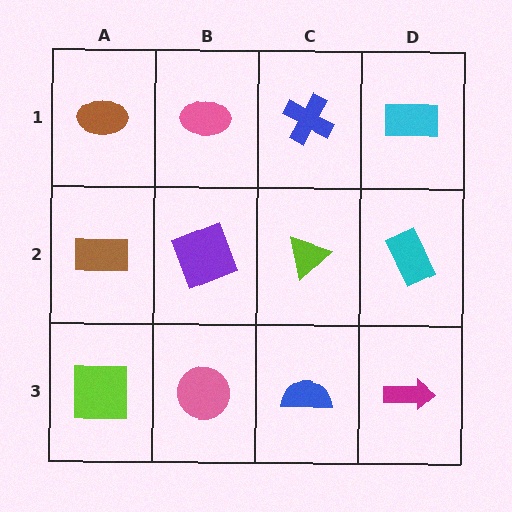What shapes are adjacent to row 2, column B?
A pink ellipse (row 1, column B), a pink circle (row 3, column B), a brown rectangle (row 2, column A), a lime triangle (row 2, column C).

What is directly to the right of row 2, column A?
A purple square.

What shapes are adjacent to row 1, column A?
A brown rectangle (row 2, column A), a pink ellipse (row 1, column B).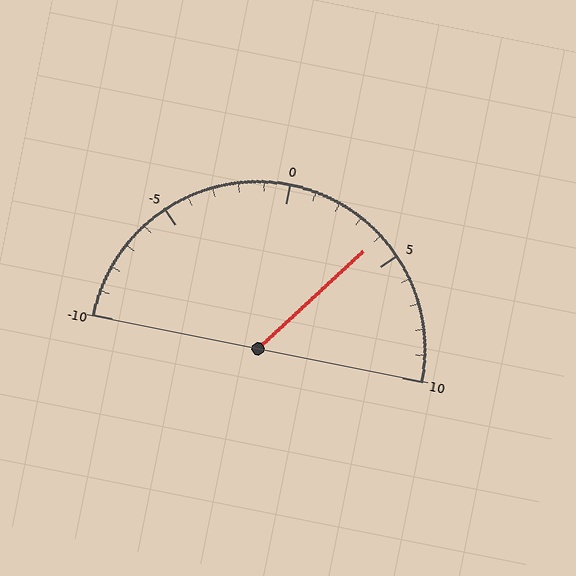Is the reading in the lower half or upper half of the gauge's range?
The reading is in the upper half of the range (-10 to 10).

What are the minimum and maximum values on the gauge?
The gauge ranges from -10 to 10.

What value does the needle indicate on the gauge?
The needle indicates approximately 4.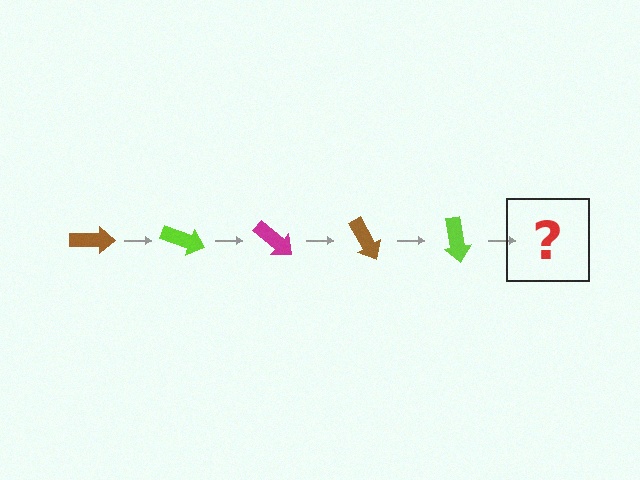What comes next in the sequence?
The next element should be a magenta arrow, rotated 100 degrees from the start.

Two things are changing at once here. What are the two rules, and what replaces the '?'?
The two rules are that it rotates 20 degrees each step and the color cycles through brown, lime, and magenta. The '?' should be a magenta arrow, rotated 100 degrees from the start.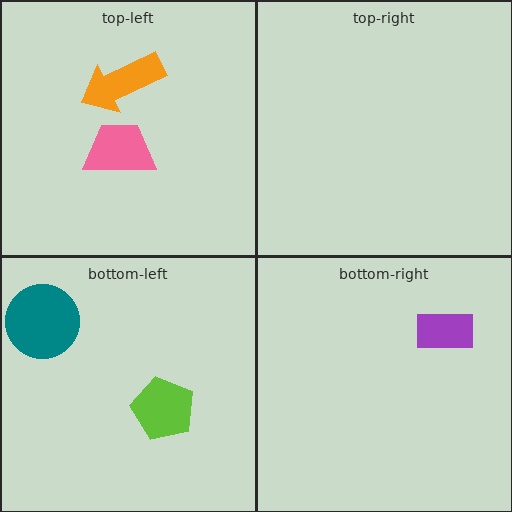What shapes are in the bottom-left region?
The lime pentagon, the teal circle.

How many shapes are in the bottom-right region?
1.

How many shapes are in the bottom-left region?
2.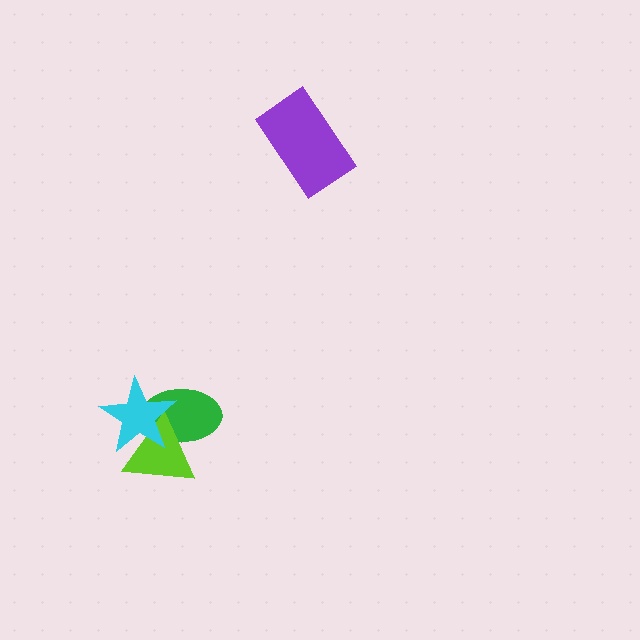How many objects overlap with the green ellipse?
2 objects overlap with the green ellipse.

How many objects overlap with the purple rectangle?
0 objects overlap with the purple rectangle.